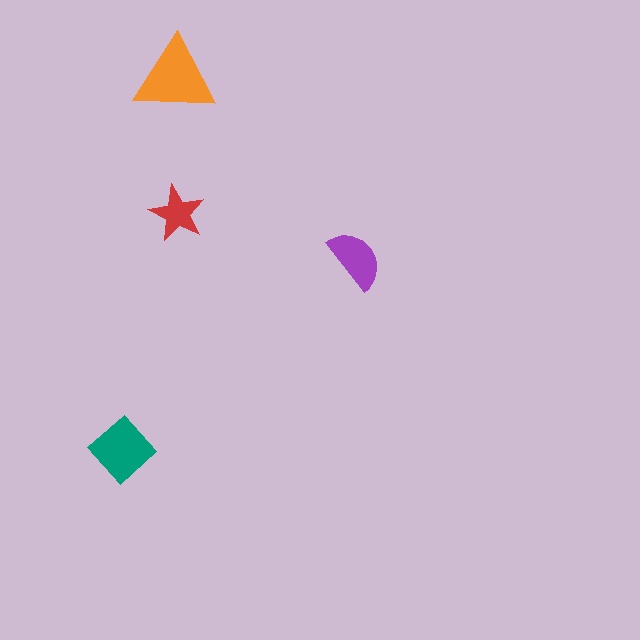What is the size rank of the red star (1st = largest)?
4th.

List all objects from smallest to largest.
The red star, the purple semicircle, the teal diamond, the orange triangle.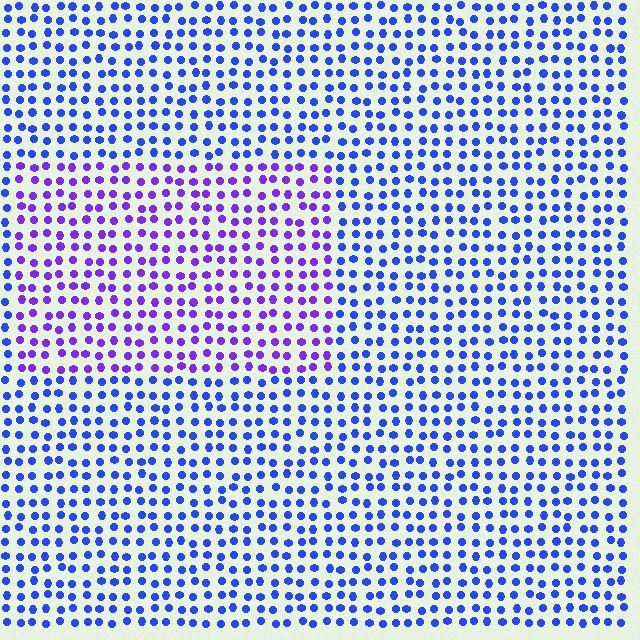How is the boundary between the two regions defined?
The boundary is defined purely by a slight shift in hue (about 37 degrees). Spacing, size, and orientation are identical on both sides.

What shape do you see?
I see a rectangle.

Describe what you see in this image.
The image is filled with small blue elements in a uniform arrangement. A rectangle-shaped region is visible where the elements are tinted to a slightly different hue, forming a subtle color boundary.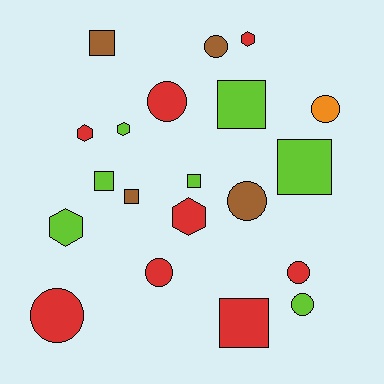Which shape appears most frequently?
Circle, with 8 objects.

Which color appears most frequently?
Red, with 8 objects.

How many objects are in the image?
There are 20 objects.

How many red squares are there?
There is 1 red square.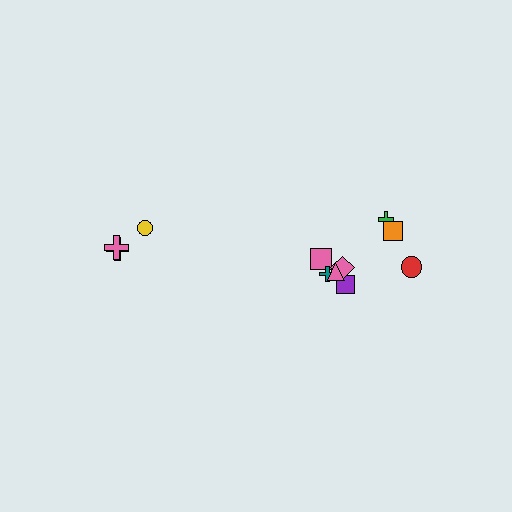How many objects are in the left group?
There are 3 objects.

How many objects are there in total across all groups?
There are 11 objects.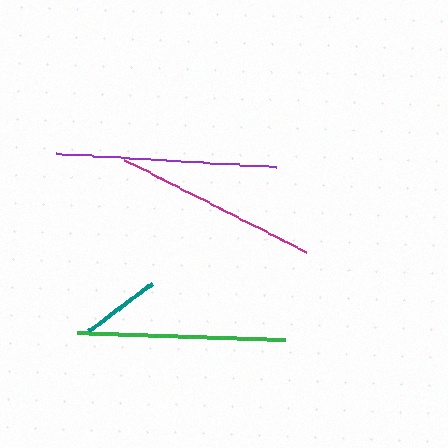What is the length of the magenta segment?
The magenta segment is approximately 204 pixels long.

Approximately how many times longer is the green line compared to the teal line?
The green line is approximately 2.6 times the length of the teal line.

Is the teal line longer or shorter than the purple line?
The purple line is longer than the teal line.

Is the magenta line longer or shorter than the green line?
The green line is longer than the magenta line.